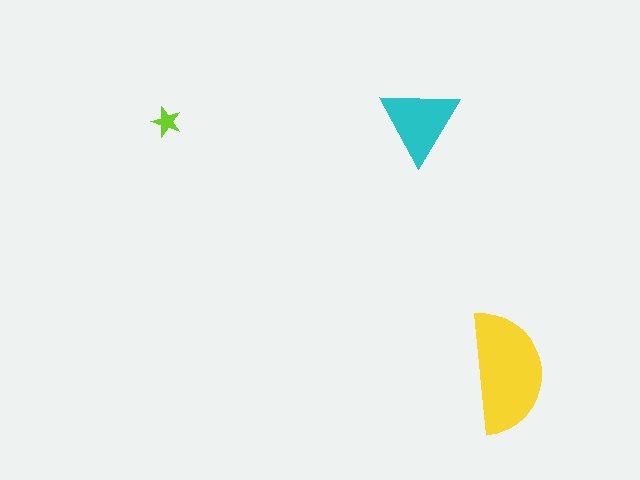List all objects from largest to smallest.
The yellow semicircle, the cyan triangle, the lime star.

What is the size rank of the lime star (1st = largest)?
3rd.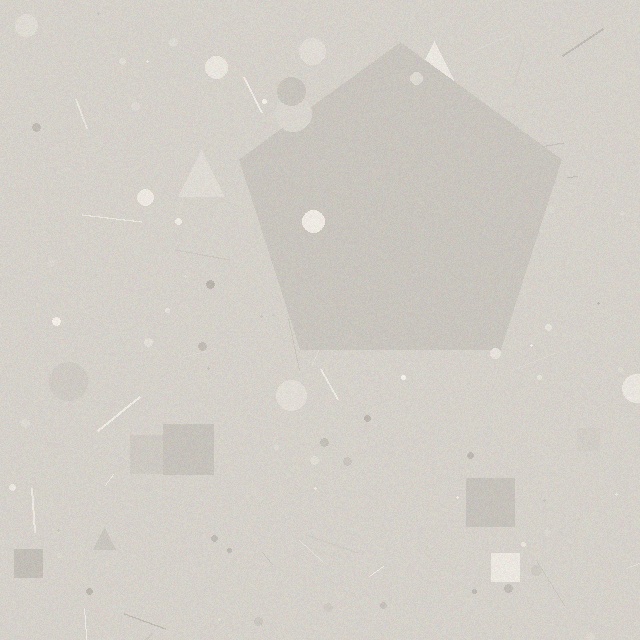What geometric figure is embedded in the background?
A pentagon is embedded in the background.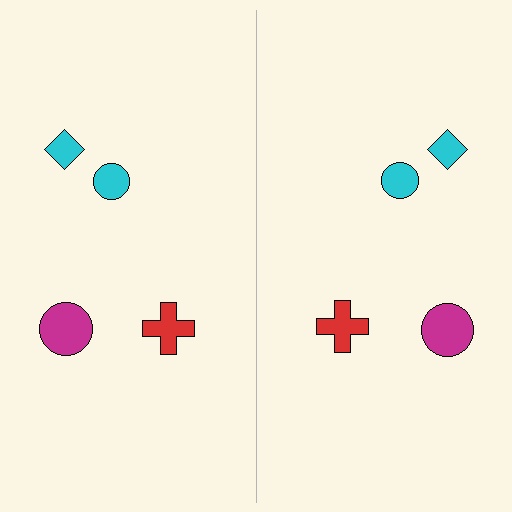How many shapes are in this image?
There are 8 shapes in this image.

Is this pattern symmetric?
Yes, this pattern has bilateral (reflection) symmetry.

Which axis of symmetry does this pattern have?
The pattern has a vertical axis of symmetry running through the center of the image.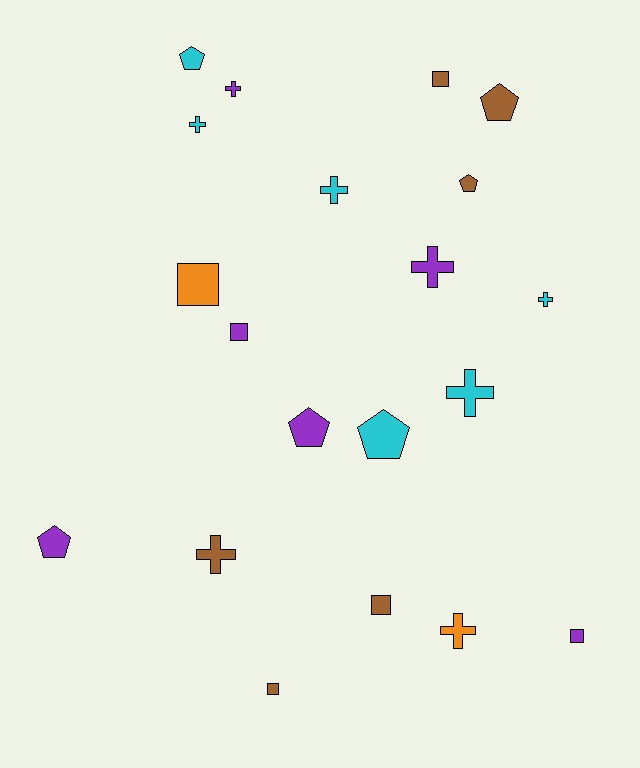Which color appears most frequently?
Brown, with 6 objects.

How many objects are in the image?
There are 20 objects.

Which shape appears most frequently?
Cross, with 8 objects.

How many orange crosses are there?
There is 1 orange cross.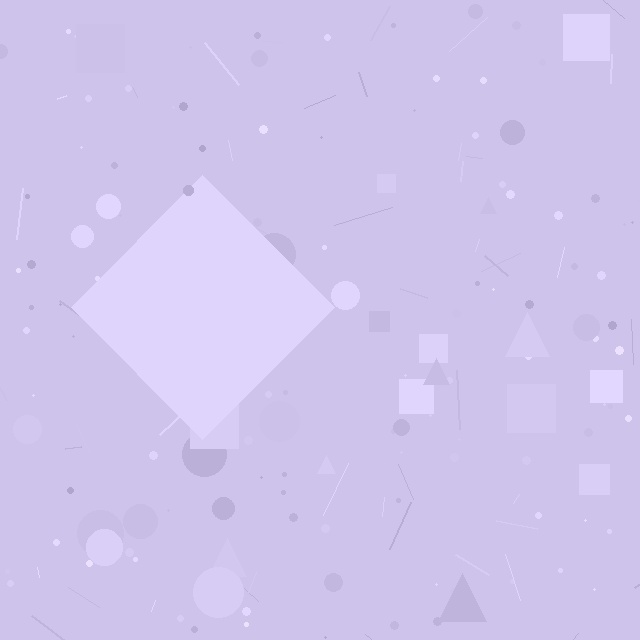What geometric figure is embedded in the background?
A diamond is embedded in the background.